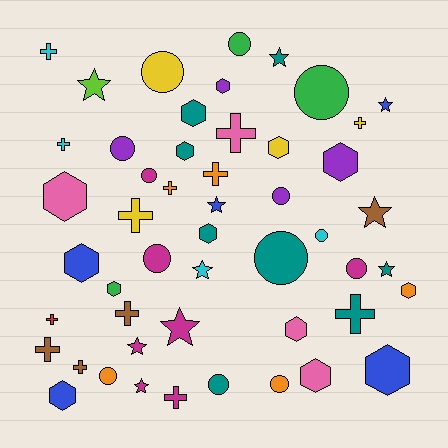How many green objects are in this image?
There are 3 green objects.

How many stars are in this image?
There are 10 stars.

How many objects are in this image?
There are 50 objects.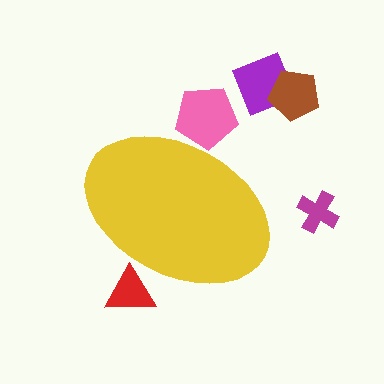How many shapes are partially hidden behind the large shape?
3 shapes are partially hidden.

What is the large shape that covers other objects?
A yellow ellipse.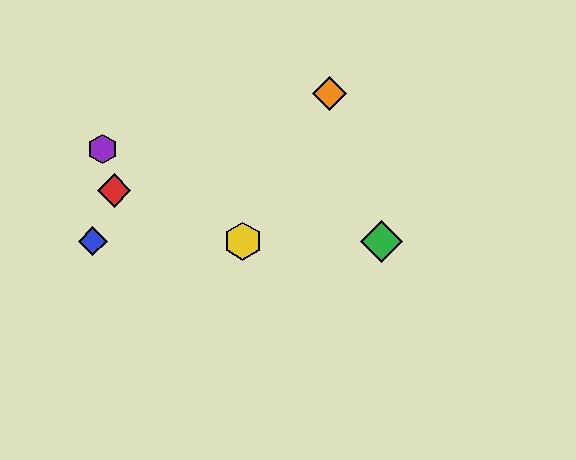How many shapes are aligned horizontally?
3 shapes (the blue diamond, the green diamond, the yellow hexagon) are aligned horizontally.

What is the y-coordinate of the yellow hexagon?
The yellow hexagon is at y≈241.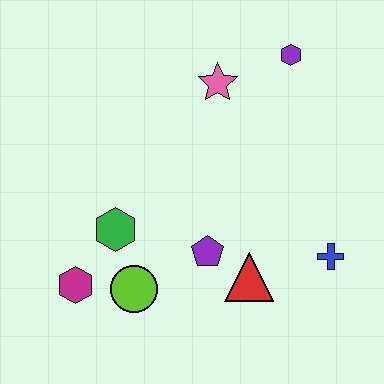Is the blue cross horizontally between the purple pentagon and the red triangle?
No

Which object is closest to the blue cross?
The red triangle is closest to the blue cross.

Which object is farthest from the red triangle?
The purple hexagon is farthest from the red triangle.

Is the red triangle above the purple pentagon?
No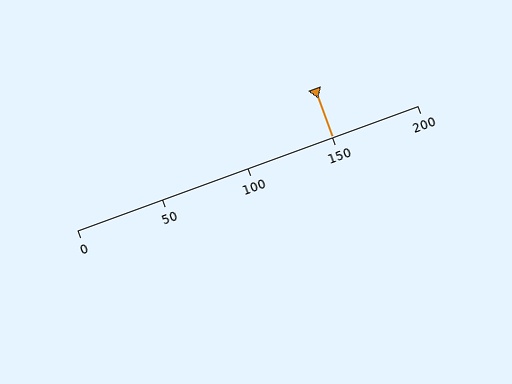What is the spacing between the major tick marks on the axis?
The major ticks are spaced 50 apart.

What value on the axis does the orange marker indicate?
The marker indicates approximately 150.